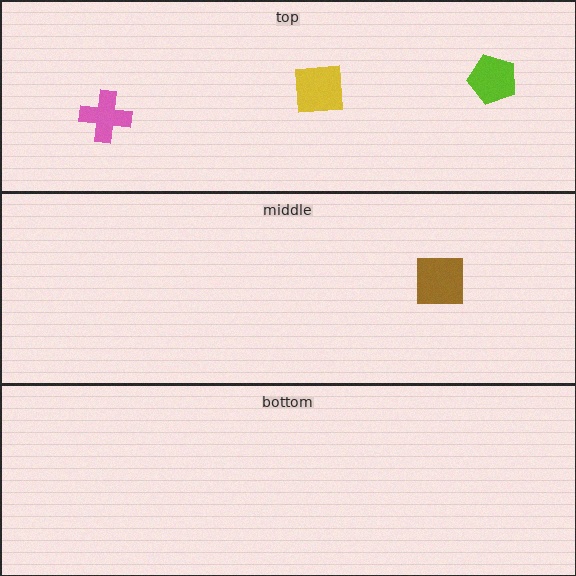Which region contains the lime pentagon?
The top region.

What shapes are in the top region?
The yellow square, the pink cross, the lime pentagon.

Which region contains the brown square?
The middle region.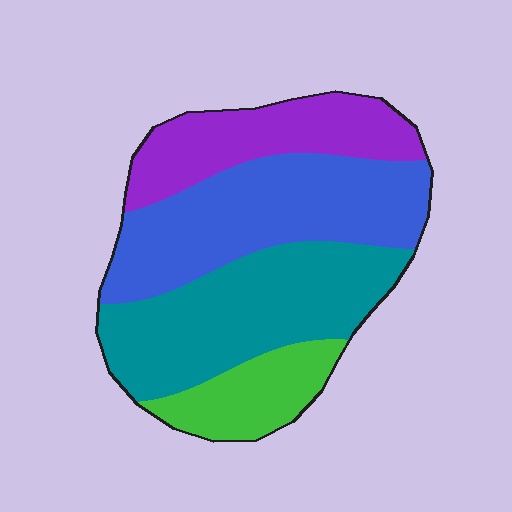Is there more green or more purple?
Purple.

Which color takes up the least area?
Green, at roughly 15%.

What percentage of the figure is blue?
Blue takes up about one third (1/3) of the figure.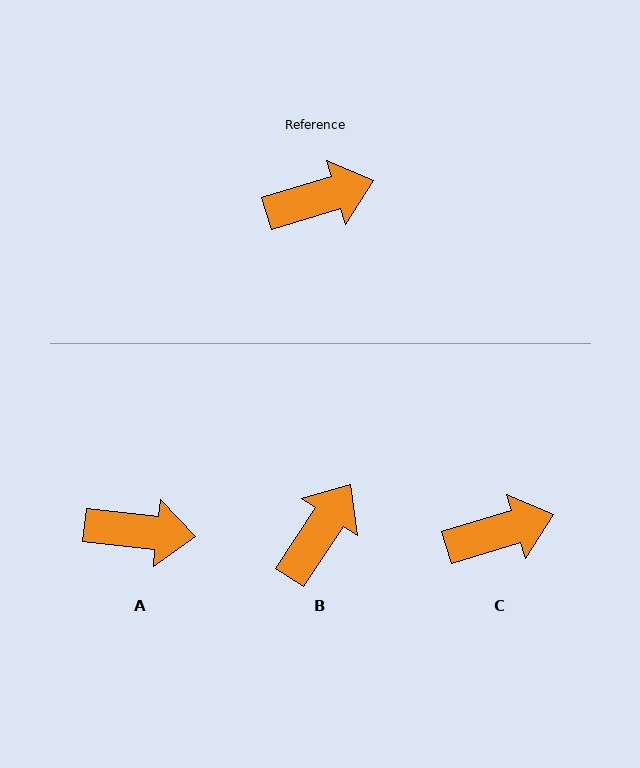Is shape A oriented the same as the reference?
No, it is off by about 23 degrees.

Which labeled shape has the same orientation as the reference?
C.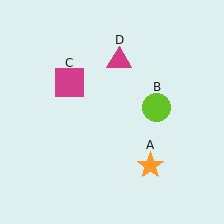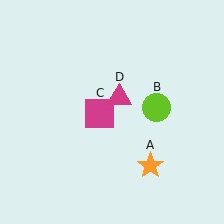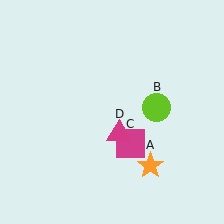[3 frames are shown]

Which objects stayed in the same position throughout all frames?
Orange star (object A) and lime circle (object B) remained stationary.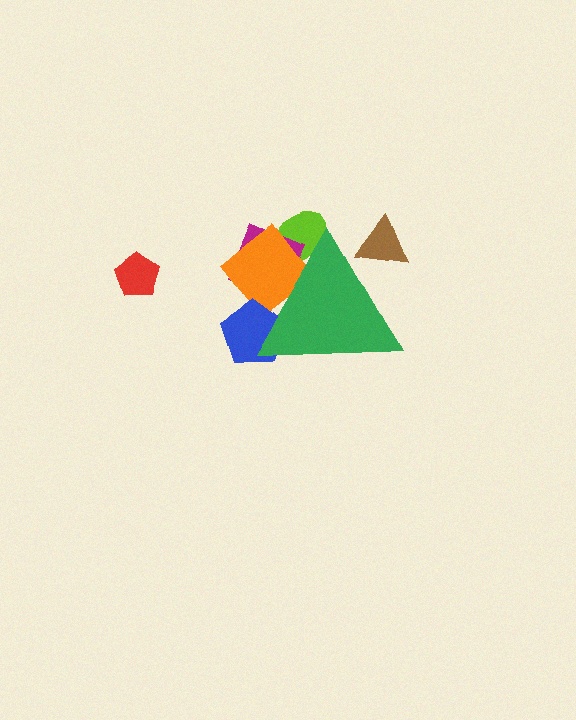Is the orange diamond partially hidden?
Yes, the orange diamond is partially hidden behind the green triangle.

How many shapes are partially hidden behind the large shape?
5 shapes are partially hidden.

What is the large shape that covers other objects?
A green triangle.